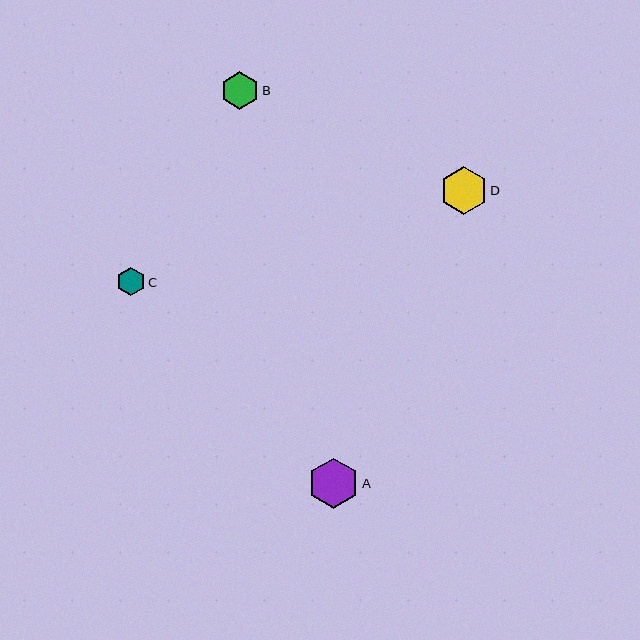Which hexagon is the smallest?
Hexagon C is the smallest with a size of approximately 28 pixels.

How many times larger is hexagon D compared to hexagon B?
Hexagon D is approximately 1.3 times the size of hexagon B.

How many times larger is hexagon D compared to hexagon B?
Hexagon D is approximately 1.3 times the size of hexagon B.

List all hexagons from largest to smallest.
From largest to smallest: A, D, B, C.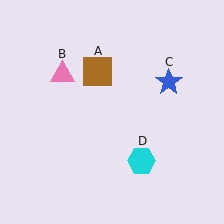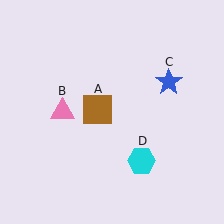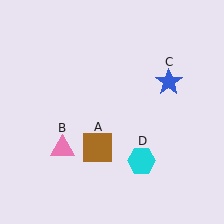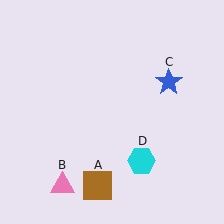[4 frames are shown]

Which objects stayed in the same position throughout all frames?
Blue star (object C) and cyan hexagon (object D) remained stationary.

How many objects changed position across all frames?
2 objects changed position: brown square (object A), pink triangle (object B).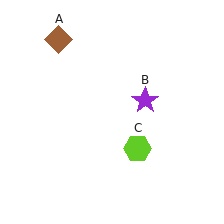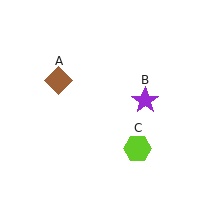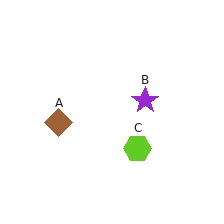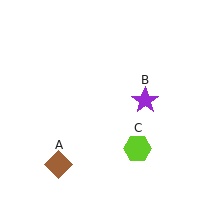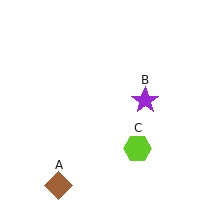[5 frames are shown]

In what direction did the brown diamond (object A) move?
The brown diamond (object A) moved down.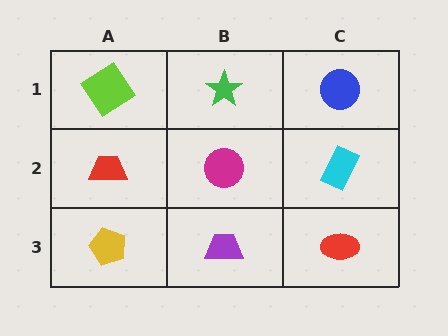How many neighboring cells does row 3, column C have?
2.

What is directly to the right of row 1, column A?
A green star.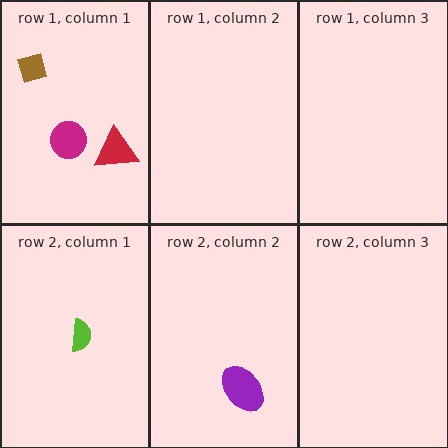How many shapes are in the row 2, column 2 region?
1.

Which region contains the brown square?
The row 1, column 1 region.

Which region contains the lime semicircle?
The row 2, column 1 region.